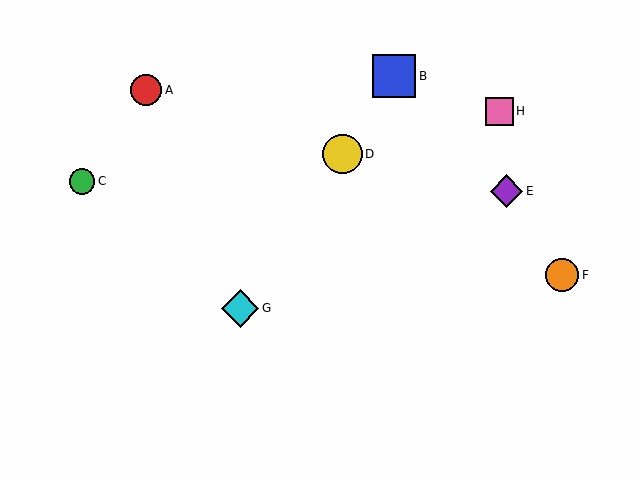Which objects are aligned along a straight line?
Objects B, D, G are aligned along a straight line.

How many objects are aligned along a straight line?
3 objects (B, D, G) are aligned along a straight line.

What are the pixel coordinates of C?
Object C is at (82, 181).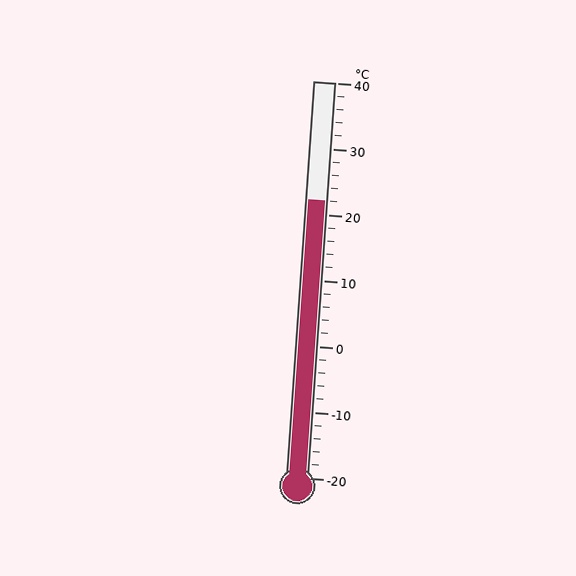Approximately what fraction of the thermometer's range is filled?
The thermometer is filled to approximately 70% of its range.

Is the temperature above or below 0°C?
The temperature is above 0°C.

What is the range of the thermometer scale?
The thermometer scale ranges from -20°C to 40°C.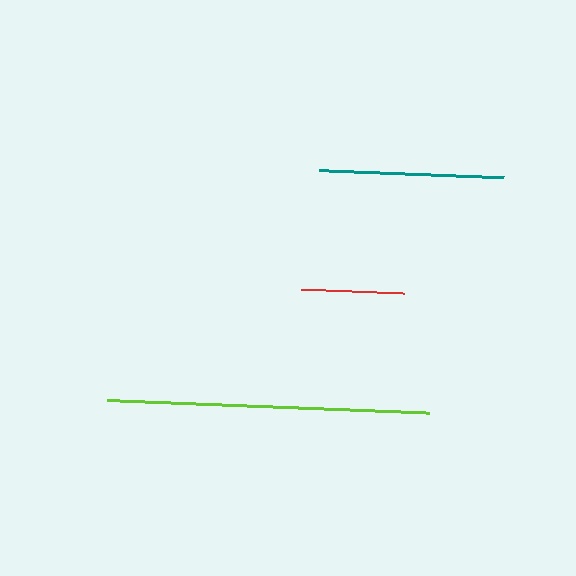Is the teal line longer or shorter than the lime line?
The lime line is longer than the teal line.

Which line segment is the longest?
The lime line is the longest at approximately 322 pixels.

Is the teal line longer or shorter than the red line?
The teal line is longer than the red line.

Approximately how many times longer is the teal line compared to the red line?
The teal line is approximately 1.8 times the length of the red line.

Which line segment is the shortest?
The red line is the shortest at approximately 104 pixels.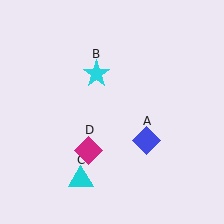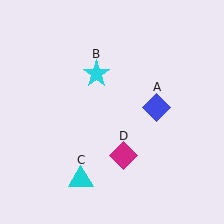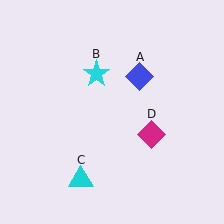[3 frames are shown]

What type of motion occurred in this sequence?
The blue diamond (object A), magenta diamond (object D) rotated counterclockwise around the center of the scene.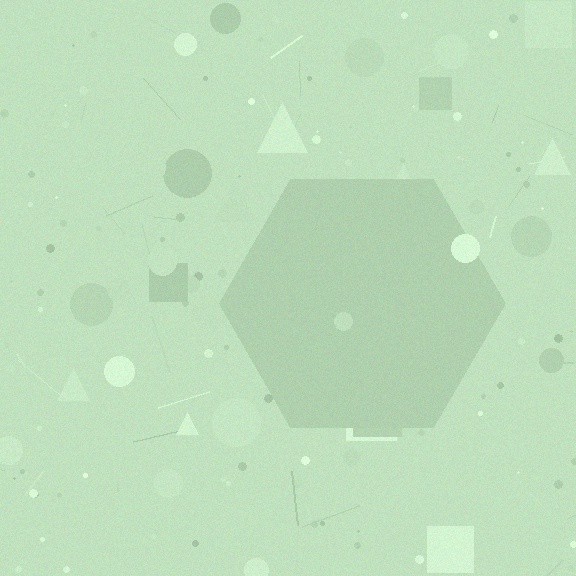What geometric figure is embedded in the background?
A hexagon is embedded in the background.